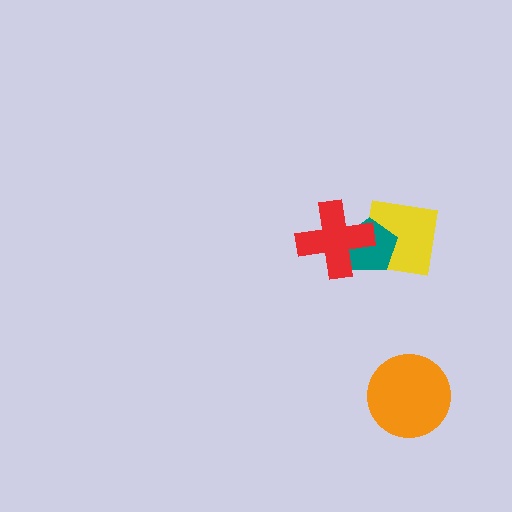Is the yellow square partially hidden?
Yes, it is partially covered by another shape.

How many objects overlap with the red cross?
2 objects overlap with the red cross.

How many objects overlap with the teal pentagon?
2 objects overlap with the teal pentagon.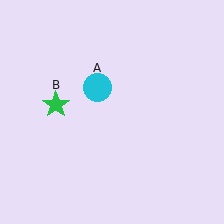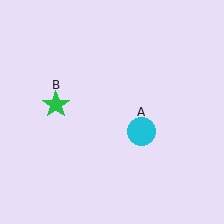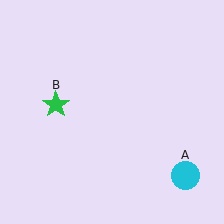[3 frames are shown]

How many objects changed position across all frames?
1 object changed position: cyan circle (object A).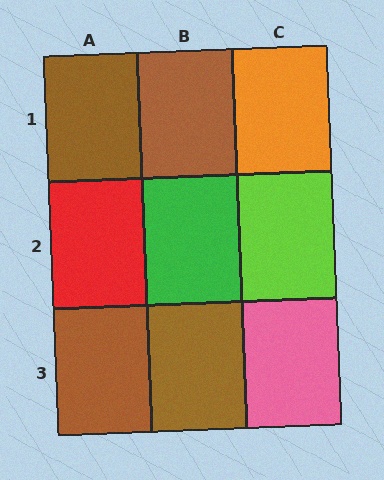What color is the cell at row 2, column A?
Red.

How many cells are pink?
1 cell is pink.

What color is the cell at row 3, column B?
Brown.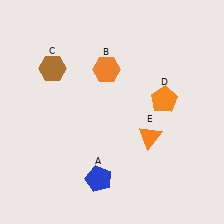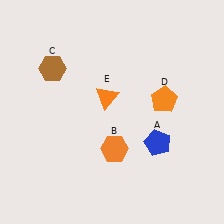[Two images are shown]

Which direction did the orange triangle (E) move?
The orange triangle (E) moved left.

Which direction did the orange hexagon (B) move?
The orange hexagon (B) moved down.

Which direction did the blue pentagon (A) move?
The blue pentagon (A) moved right.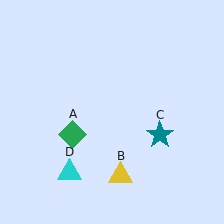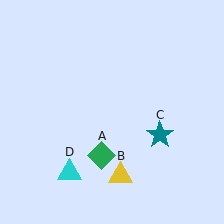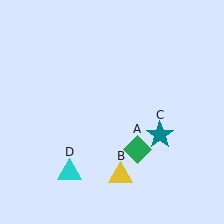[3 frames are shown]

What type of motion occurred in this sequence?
The green diamond (object A) rotated counterclockwise around the center of the scene.